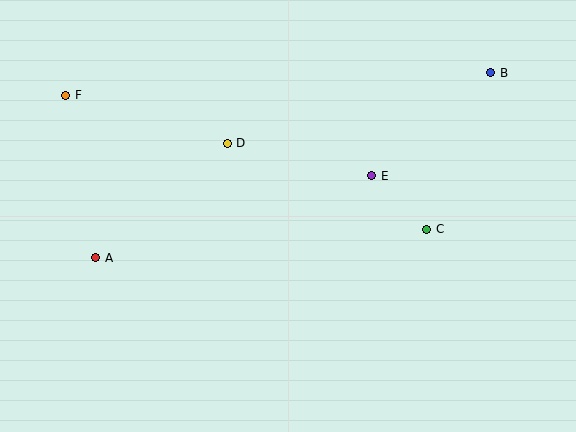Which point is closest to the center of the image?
Point E at (372, 176) is closest to the center.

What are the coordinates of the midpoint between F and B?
The midpoint between F and B is at (278, 84).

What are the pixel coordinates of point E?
Point E is at (372, 176).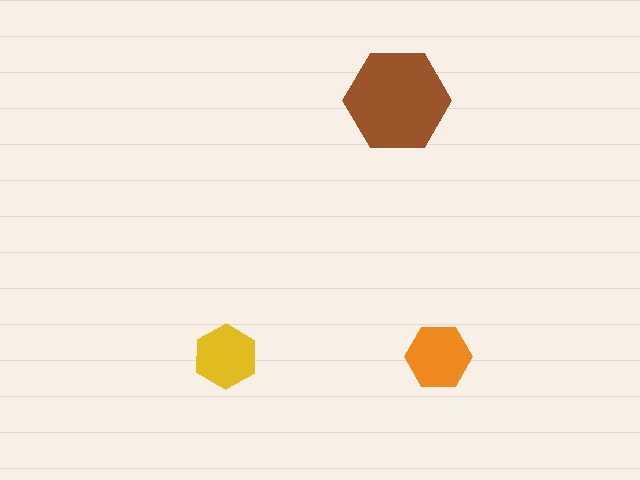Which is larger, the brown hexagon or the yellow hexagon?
The brown one.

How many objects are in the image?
There are 3 objects in the image.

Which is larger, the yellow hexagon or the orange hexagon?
The orange one.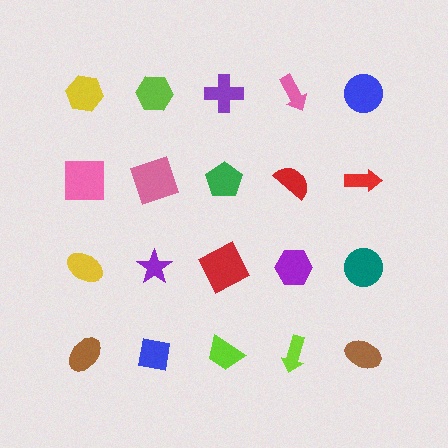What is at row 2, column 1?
A pink square.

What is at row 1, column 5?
A blue circle.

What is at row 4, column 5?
A brown ellipse.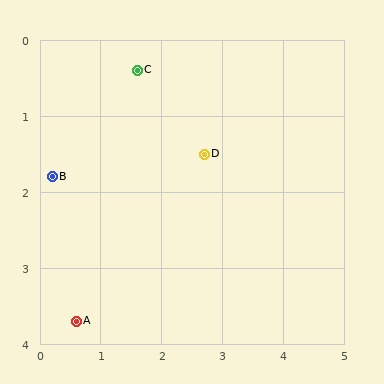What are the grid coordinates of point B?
Point B is at approximately (0.2, 1.8).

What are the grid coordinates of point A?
Point A is at approximately (0.6, 3.7).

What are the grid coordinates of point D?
Point D is at approximately (2.7, 1.5).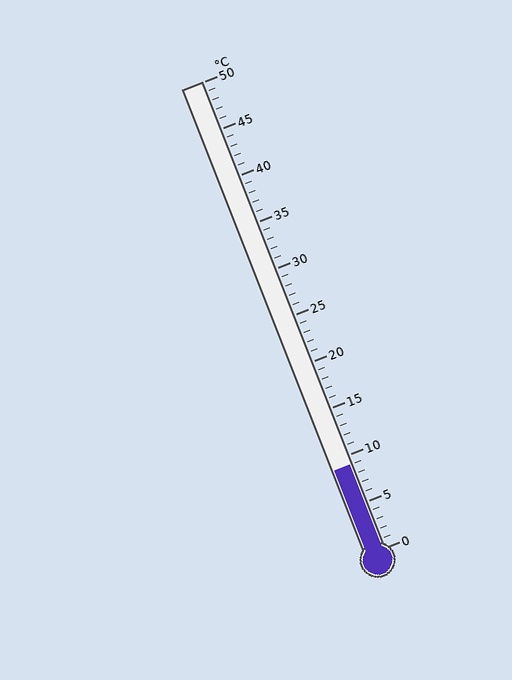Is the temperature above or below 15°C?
The temperature is below 15°C.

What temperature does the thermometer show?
The thermometer shows approximately 9°C.